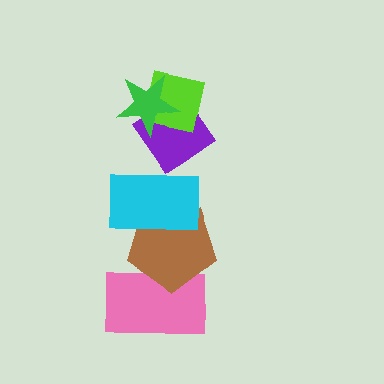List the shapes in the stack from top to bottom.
From top to bottom: the green star, the lime square, the purple diamond, the cyan rectangle, the brown pentagon, the pink rectangle.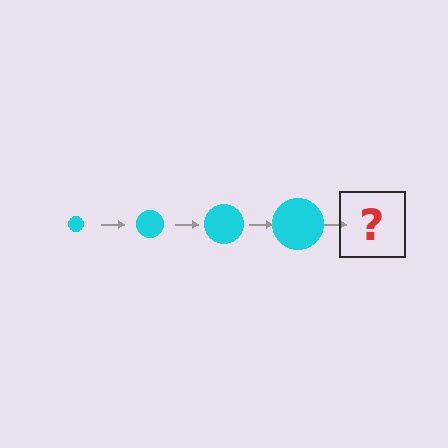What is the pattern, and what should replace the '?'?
The pattern is that the circle gets progressively larger each step. The '?' should be a cyan circle, larger than the previous one.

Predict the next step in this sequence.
The next step is a cyan circle, larger than the previous one.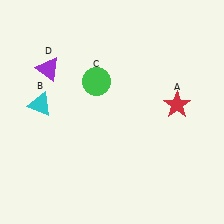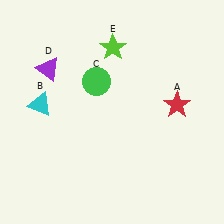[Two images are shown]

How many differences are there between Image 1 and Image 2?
There is 1 difference between the two images.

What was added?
A lime star (E) was added in Image 2.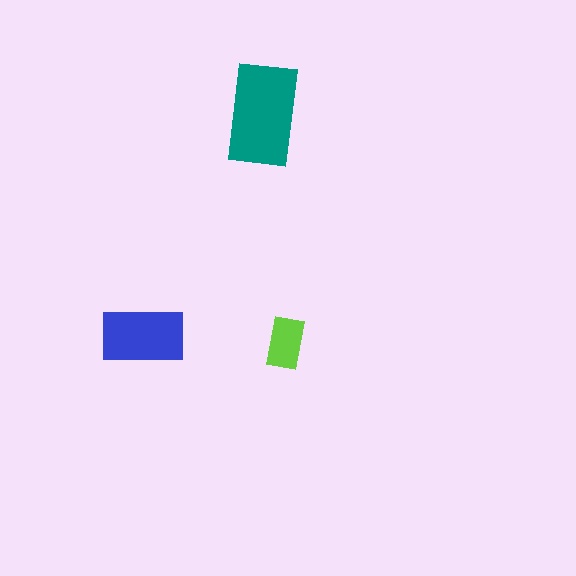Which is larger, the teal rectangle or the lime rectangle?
The teal one.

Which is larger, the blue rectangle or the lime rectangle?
The blue one.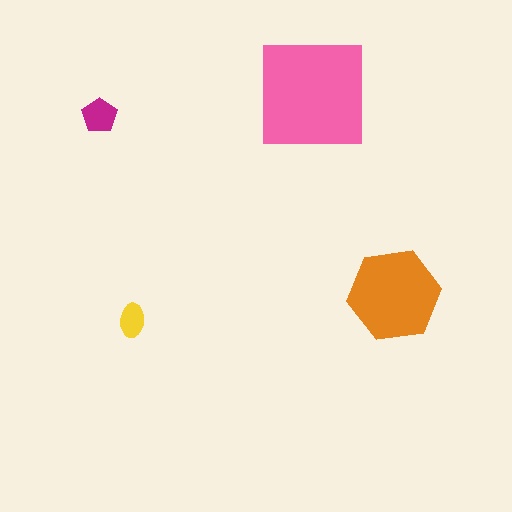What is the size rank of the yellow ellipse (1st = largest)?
4th.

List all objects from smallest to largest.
The yellow ellipse, the magenta pentagon, the orange hexagon, the pink square.